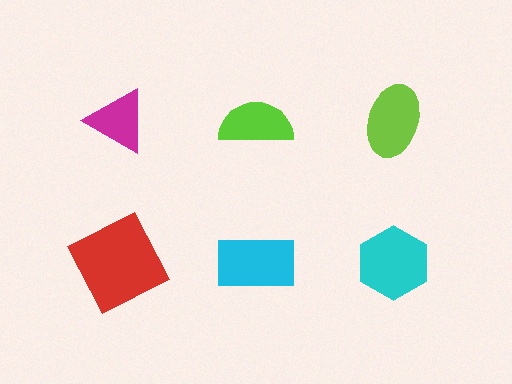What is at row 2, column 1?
A red square.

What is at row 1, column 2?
A lime semicircle.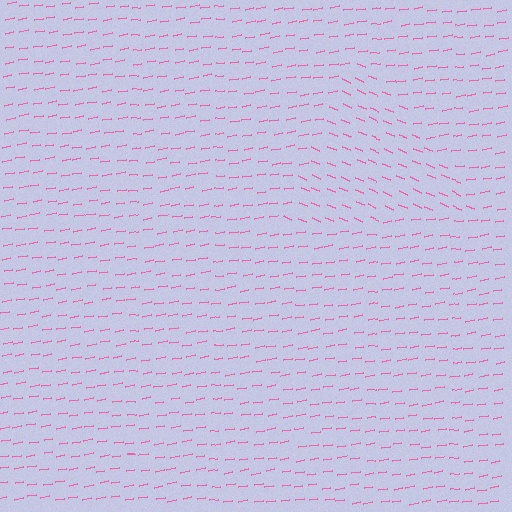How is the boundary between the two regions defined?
The boundary is defined purely by a change in line orientation (approximately 31 degrees difference). All lines are the same color and thickness.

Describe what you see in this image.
The image is filled with small pink line segments. A triangle region in the image has lines oriented differently from the surrounding lines, creating a visible texture boundary.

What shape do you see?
I see a triangle.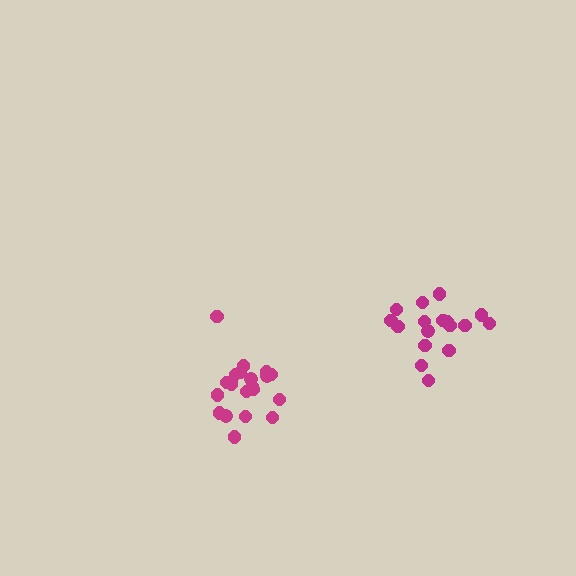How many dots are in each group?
Group 1: 20 dots, Group 2: 17 dots (37 total).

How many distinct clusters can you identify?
There are 2 distinct clusters.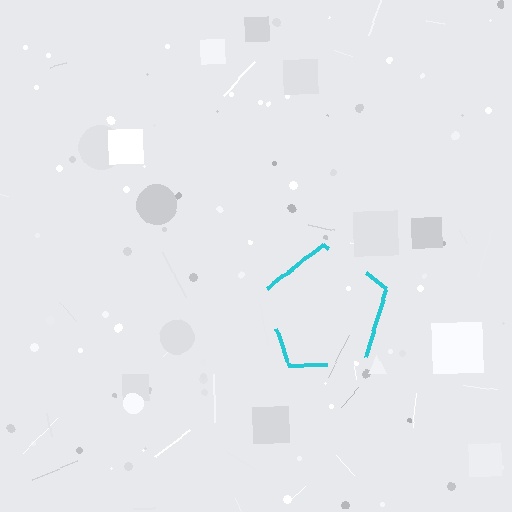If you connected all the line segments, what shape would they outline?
They would outline a pentagon.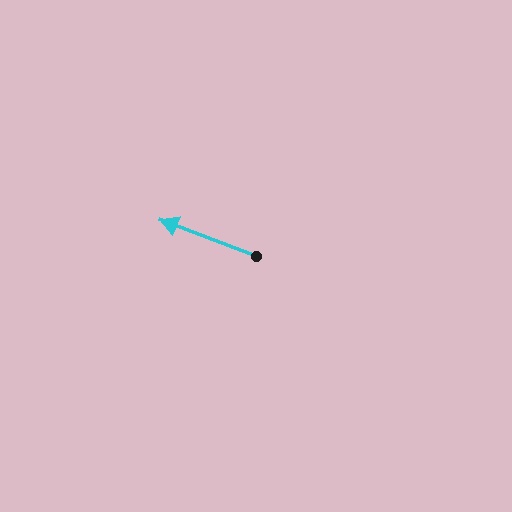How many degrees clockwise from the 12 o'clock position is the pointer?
Approximately 291 degrees.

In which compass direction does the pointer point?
West.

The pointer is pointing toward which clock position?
Roughly 10 o'clock.